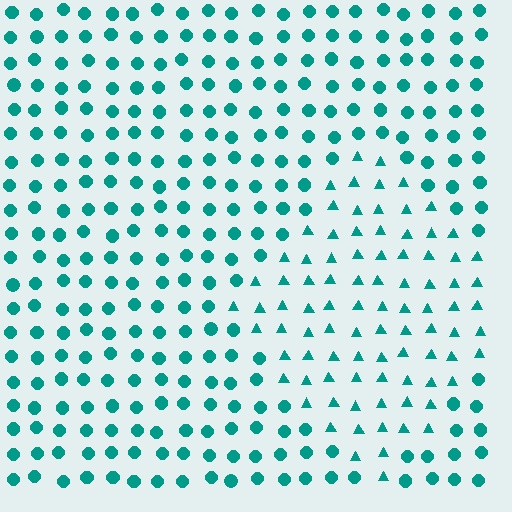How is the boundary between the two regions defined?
The boundary is defined by a change in element shape: triangles inside vs. circles outside. All elements share the same color and spacing.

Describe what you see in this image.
The image is filled with small teal elements arranged in a uniform grid. A diamond-shaped region contains triangles, while the surrounding area contains circles. The boundary is defined purely by the change in element shape.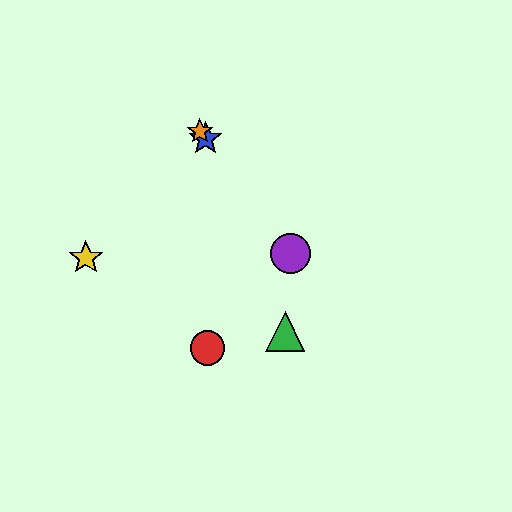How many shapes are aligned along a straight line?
3 shapes (the blue star, the purple circle, the orange star) are aligned along a straight line.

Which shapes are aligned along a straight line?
The blue star, the purple circle, the orange star are aligned along a straight line.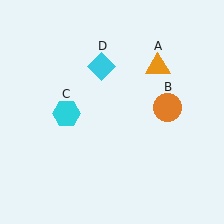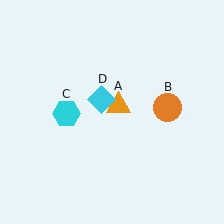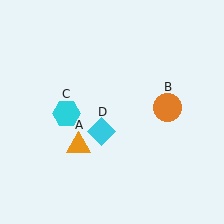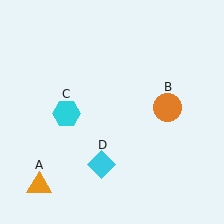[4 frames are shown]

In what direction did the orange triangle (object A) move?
The orange triangle (object A) moved down and to the left.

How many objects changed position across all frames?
2 objects changed position: orange triangle (object A), cyan diamond (object D).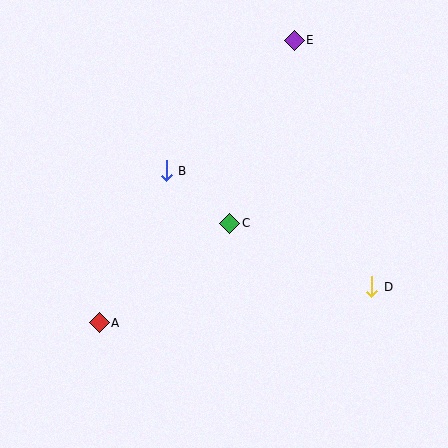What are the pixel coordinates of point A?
Point A is at (99, 323).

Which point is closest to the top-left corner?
Point B is closest to the top-left corner.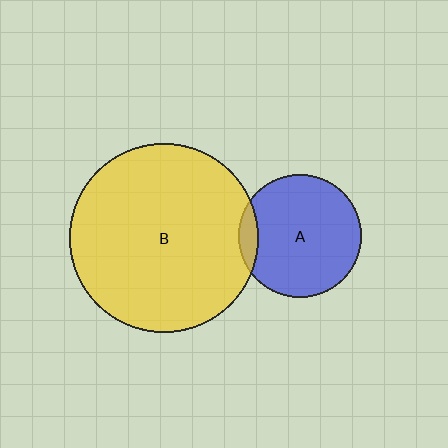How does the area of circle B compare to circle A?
Approximately 2.4 times.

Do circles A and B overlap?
Yes.